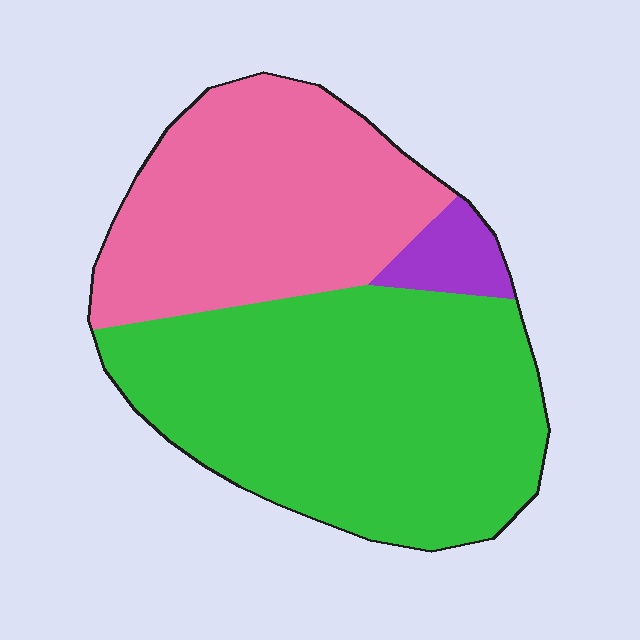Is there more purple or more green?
Green.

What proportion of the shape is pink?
Pink takes up between a quarter and a half of the shape.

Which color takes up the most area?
Green, at roughly 55%.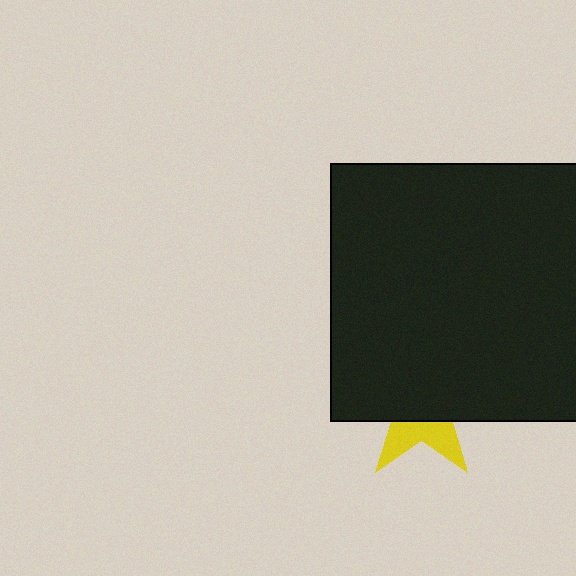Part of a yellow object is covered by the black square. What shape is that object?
It is a star.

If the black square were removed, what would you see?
You would see the complete yellow star.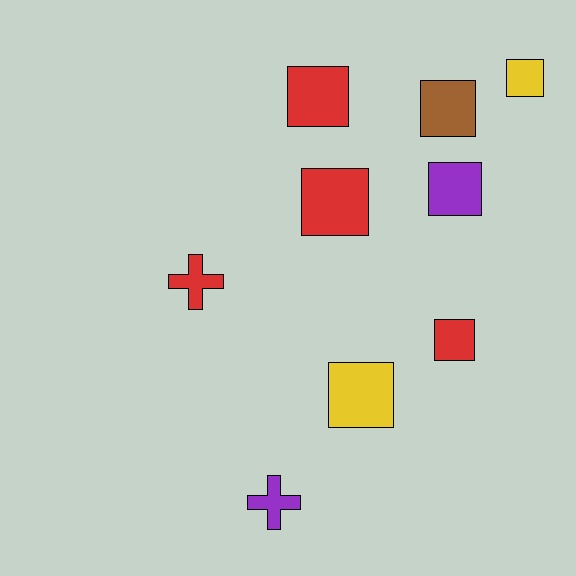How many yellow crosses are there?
There are no yellow crosses.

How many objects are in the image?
There are 9 objects.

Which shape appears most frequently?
Square, with 7 objects.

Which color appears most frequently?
Red, with 4 objects.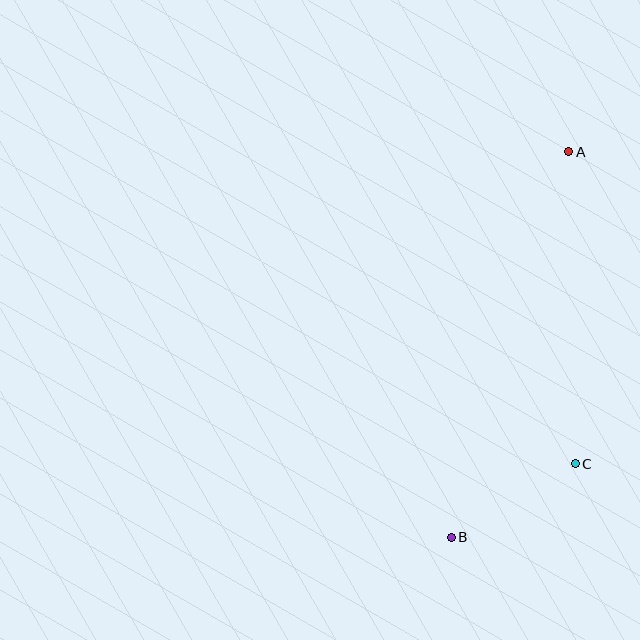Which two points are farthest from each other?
Points A and B are farthest from each other.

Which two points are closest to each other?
Points B and C are closest to each other.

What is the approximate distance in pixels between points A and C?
The distance between A and C is approximately 312 pixels.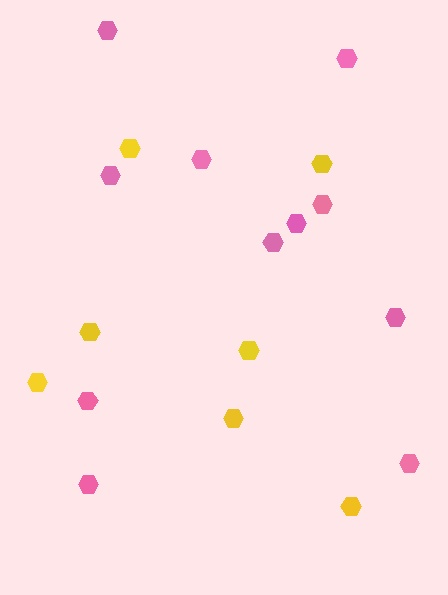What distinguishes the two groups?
There are 2 groups: one group of pink hexagons (11) and one group of yellow hexagons (7).